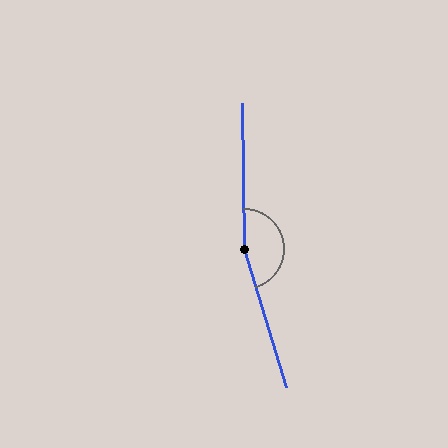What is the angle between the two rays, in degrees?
Approximately 164 degrees.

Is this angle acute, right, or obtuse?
It is obtuse.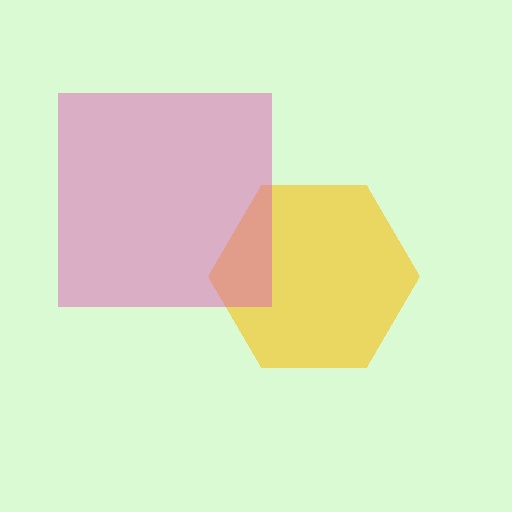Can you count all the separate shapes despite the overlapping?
Yes, there are 2 separate shapes.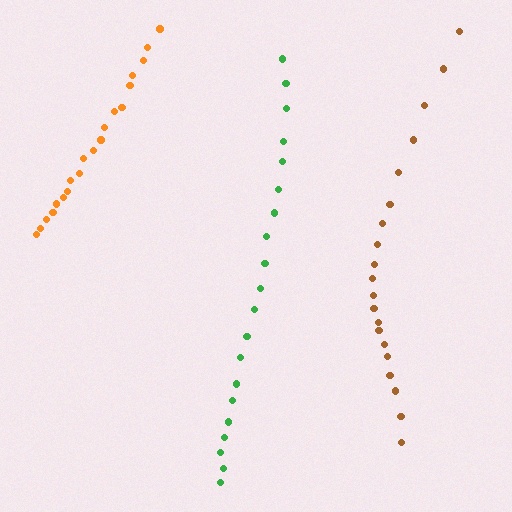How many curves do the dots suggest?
There are 3 distinct paths.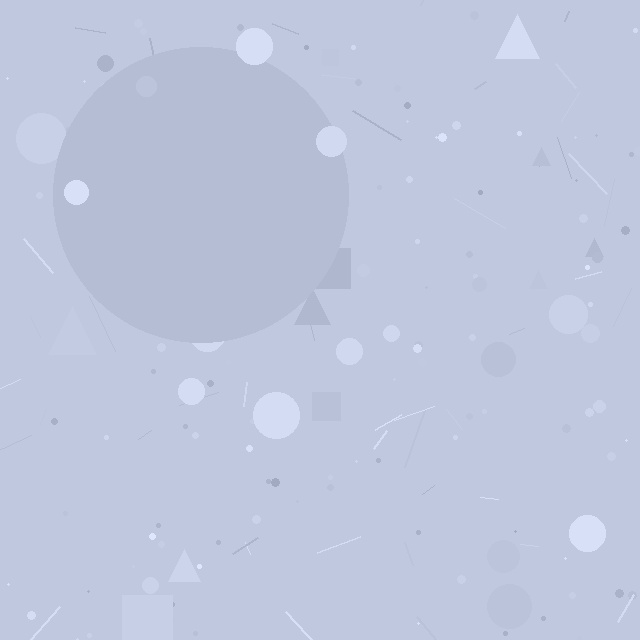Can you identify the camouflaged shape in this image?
The camouflaged shape is a circle.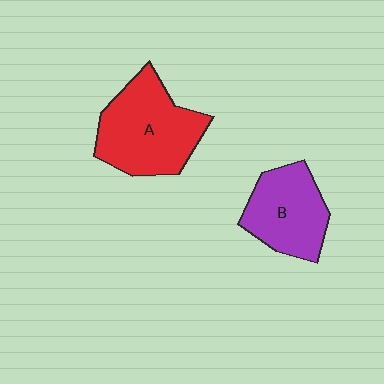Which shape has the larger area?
Shape A (red).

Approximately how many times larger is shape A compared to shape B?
Approximately 1.3 times.